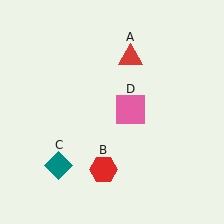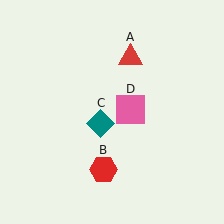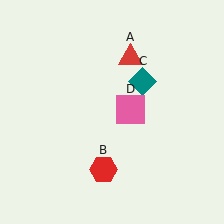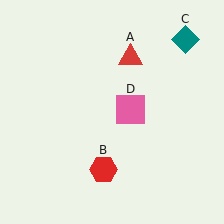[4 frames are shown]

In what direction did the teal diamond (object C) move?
The teal diamond (object C) moved up and to the right.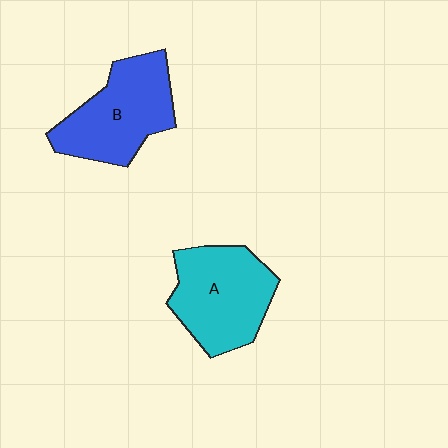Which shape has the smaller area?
Shape B (blue).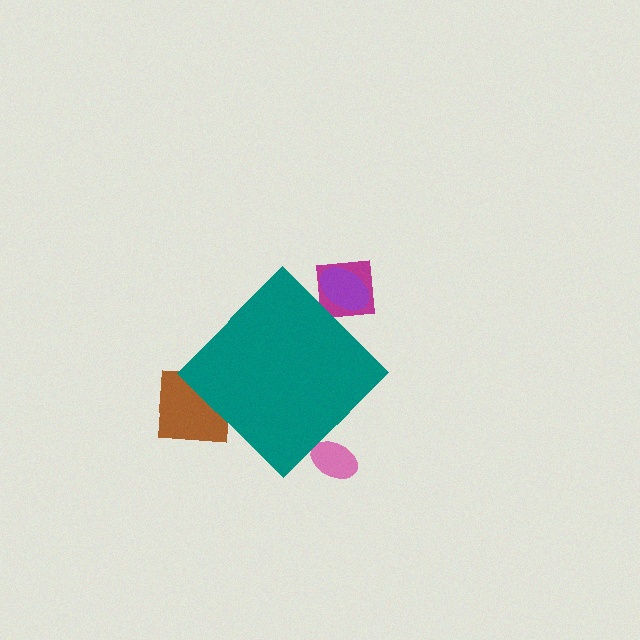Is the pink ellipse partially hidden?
Yes, the pink ellipse is partially hidden behind the teal diamond.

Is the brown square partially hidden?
Yes, the brown square is partially hidden behind the teal diamond.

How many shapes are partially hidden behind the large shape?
4 shapes are partially hidden.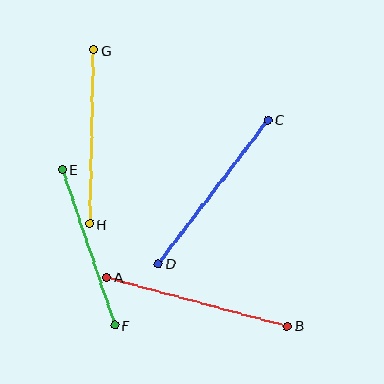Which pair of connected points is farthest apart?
Points A and B are farthest apart.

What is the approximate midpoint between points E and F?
The midpoint is at approximately (89, 247) pixels.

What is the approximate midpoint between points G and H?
The midpoint is at approximately (92, 137) pixels.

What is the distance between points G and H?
The distance is approximately 174 pixels.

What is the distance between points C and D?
The distance is approximately 181 pixels.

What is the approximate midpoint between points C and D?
The midpoint is at approximately (213, 192) pixels.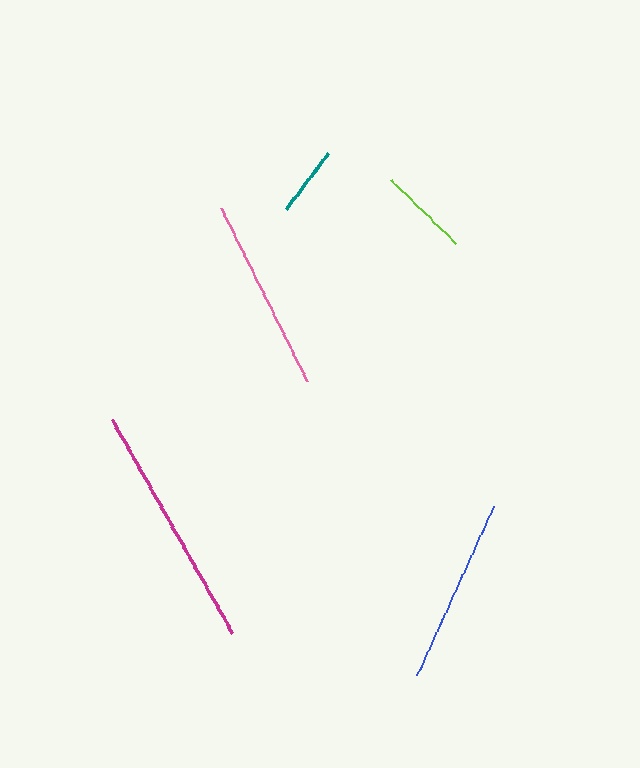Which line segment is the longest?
The magenta line is the longest at approximately 245 pixels.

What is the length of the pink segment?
The pink segment is approximately 193 pixels long.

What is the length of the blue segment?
The blue segment is approximately 186 pixels long.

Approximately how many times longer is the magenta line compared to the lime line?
The magenta line is approximately 2.7 times the length of the lime line.